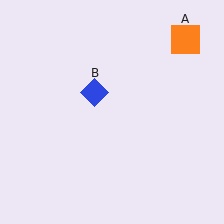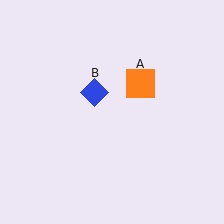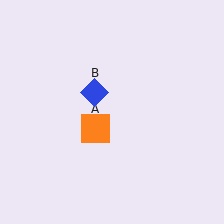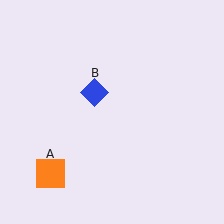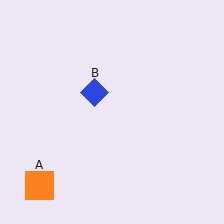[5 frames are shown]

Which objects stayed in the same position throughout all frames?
Blue diamond (object B) remained stationary.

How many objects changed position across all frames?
1 object changed position: orange square (object A).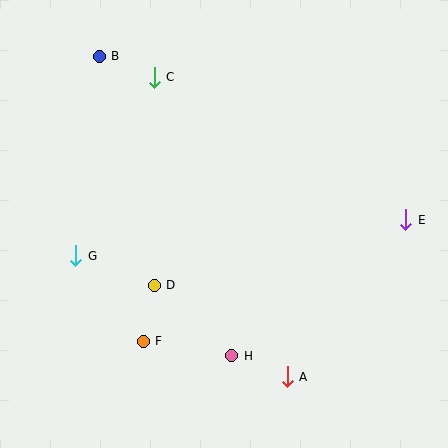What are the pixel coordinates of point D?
Point D is at (154, 285).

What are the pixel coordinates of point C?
Point C is at (154, 77).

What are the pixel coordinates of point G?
Point G is at (76, 256).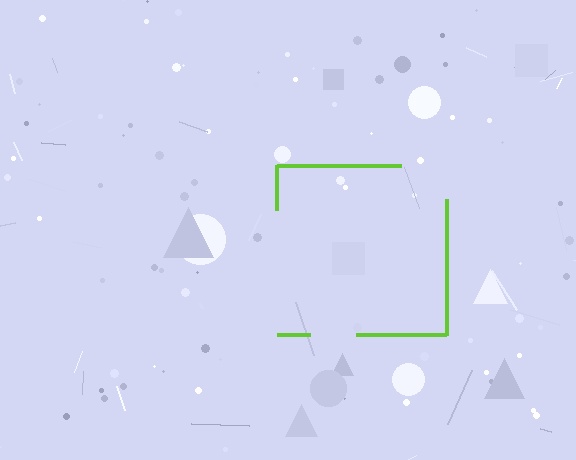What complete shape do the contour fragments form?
The contour fragments form a square.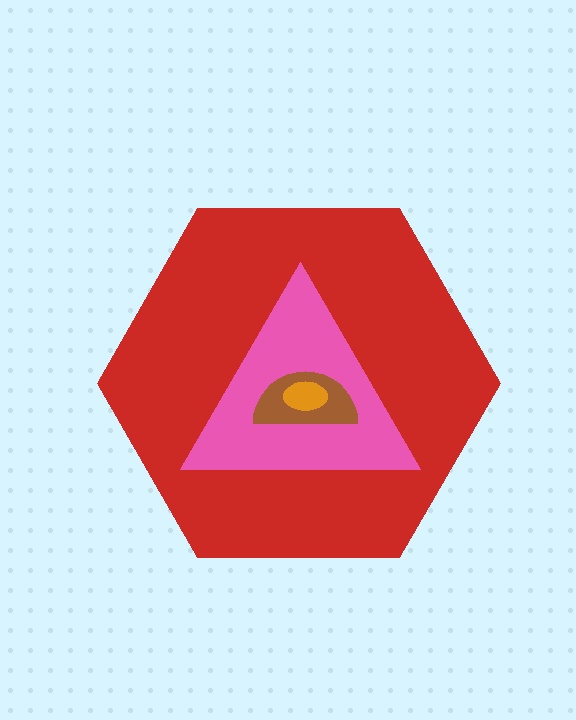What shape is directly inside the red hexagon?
The pink triangle.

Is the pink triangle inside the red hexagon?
Yes.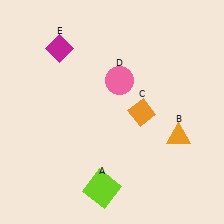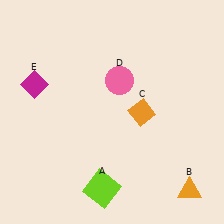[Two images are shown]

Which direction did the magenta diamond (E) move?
The magenta diamond (E) moved down.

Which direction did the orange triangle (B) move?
The orange triangle (B) moved down.